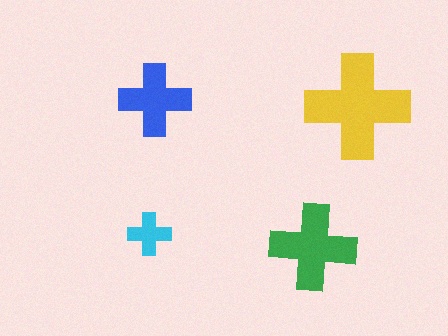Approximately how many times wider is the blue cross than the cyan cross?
About 1.5 times wider.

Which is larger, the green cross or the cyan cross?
The green one.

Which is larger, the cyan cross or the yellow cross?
The yellow one.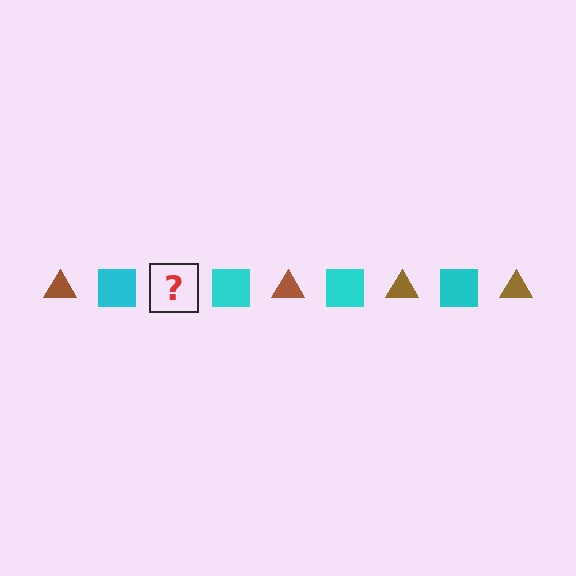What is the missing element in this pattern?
The missing element is a brown triangle.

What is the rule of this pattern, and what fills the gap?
The rule is that the pattern alternates between brown triangle and cyan square. The gap should be filled with a brown triangle.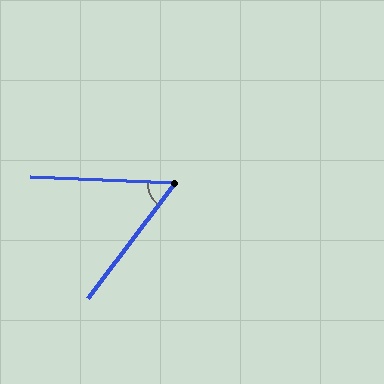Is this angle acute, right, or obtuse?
It is acute.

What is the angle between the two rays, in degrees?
Approximately 56 degrees.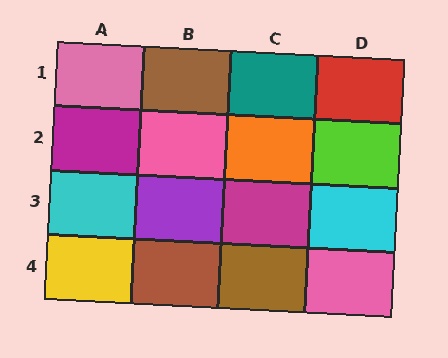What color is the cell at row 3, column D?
Cyan.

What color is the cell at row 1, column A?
Pink.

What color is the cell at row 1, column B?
Brown.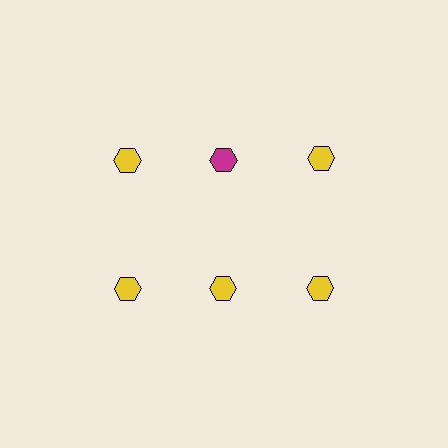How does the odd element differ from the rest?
It has a different color: magenta instead of yellow.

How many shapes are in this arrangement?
There are 6 shapes arranged in a grid pattern.